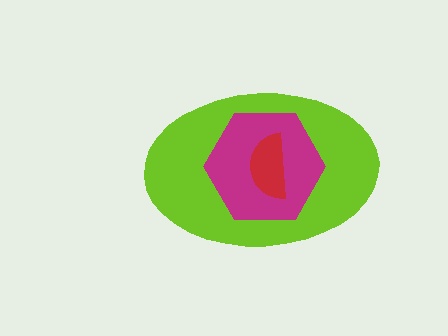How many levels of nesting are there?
3.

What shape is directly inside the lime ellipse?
The magenta hexagon.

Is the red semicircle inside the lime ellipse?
Yes.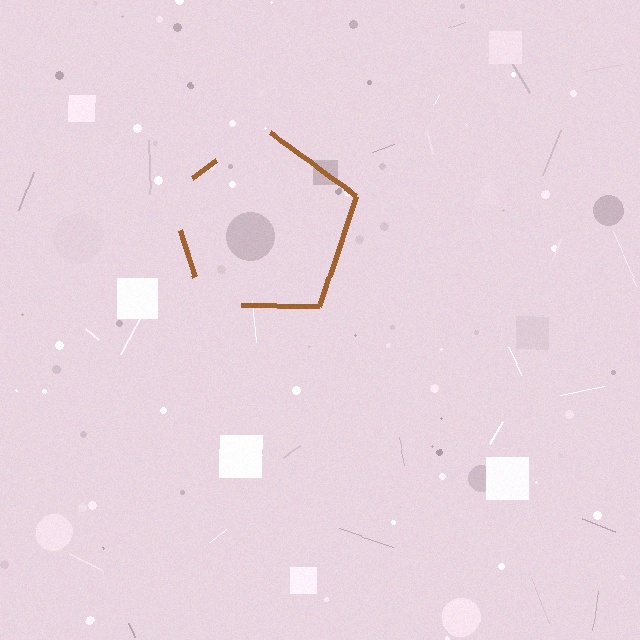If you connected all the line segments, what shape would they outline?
They would outline a pentagon.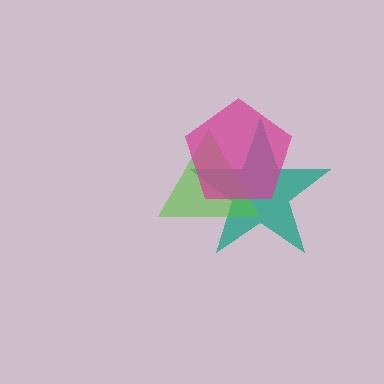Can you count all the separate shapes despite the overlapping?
Yes, there are 3 separate shapes.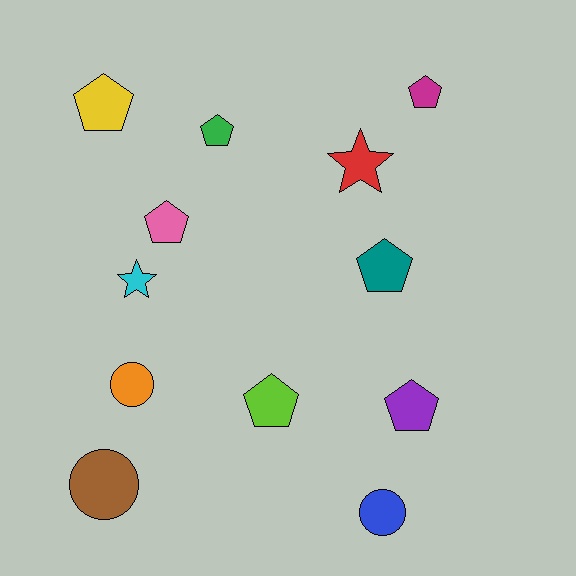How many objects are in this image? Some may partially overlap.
There are 12 objects.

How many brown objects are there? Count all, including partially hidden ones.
There is 1 brown object.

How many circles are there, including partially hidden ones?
There are 3 circles.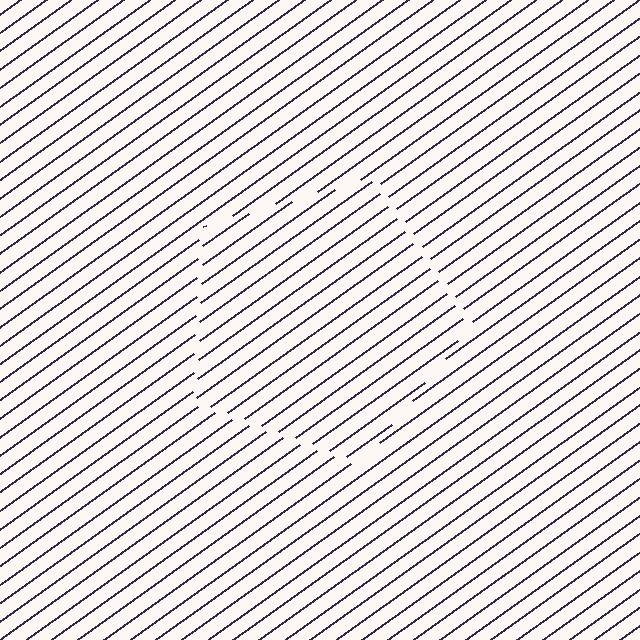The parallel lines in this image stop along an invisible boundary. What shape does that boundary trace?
An illusory pentagon. The interior of the shape contains the same grating, shifted by half a period — the contour is defined by the phase discontinuity where line-ends from the inner and outer gratings abut.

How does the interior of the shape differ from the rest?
The interior of the shape contains the same grating, shifted by half a period — the contour is defined by the phase discontinuity where line-ends from the inner and outer gratings abut.